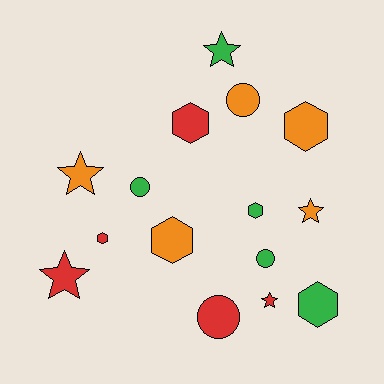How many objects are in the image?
There are 15 objects.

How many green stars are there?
There is 1 green star.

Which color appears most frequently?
Green, with 5 objects.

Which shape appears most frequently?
Hexagon, with 6 objects.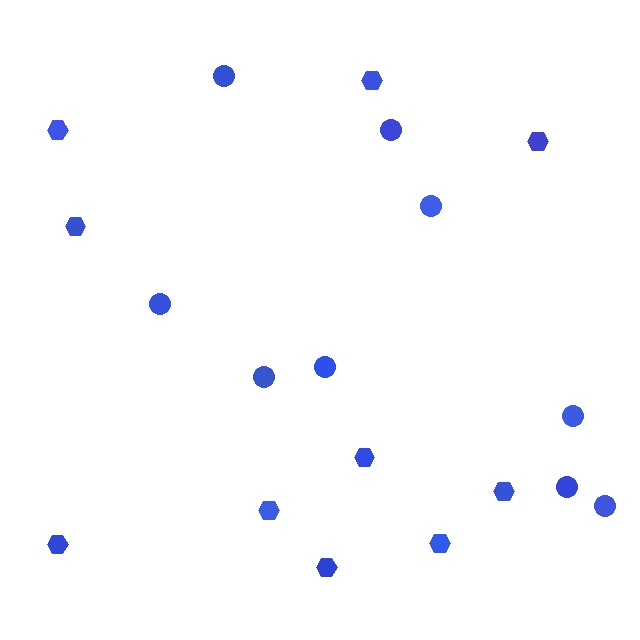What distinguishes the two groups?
There are 2 groups: one group of circles (9) and one group of hexagons (10).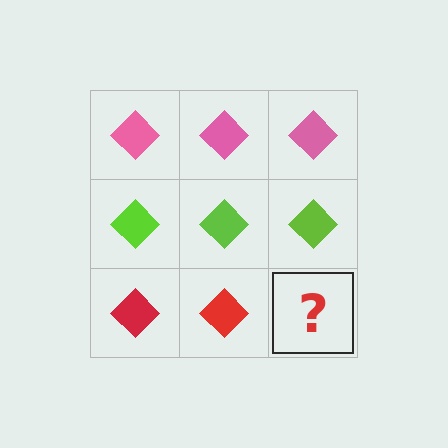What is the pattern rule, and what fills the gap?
The rule is that each row has a consistent color. The gap should be filled with a red diamond.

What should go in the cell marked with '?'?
The missing cell should contain a red diamond.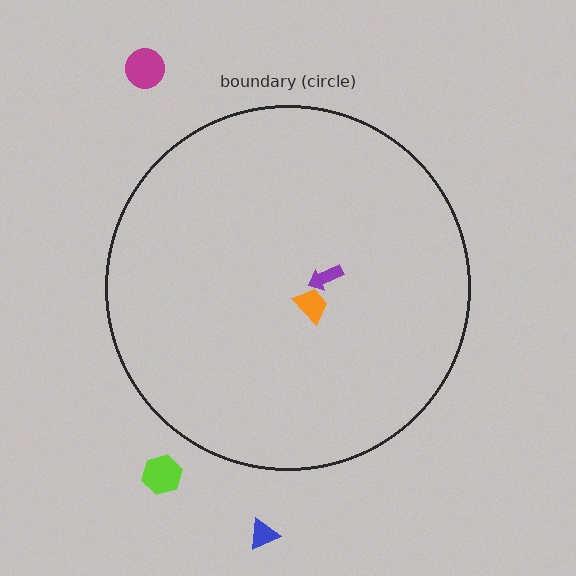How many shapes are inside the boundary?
2 inside, 3 outside.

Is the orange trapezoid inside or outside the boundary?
Inside.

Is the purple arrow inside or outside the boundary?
Inside.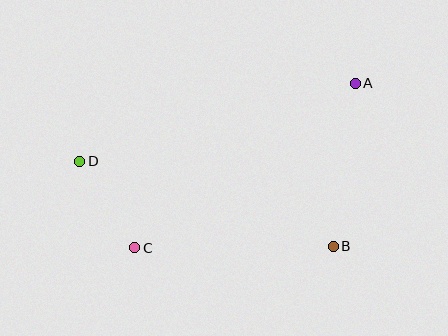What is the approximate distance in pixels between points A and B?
The distance between A and B is approximately 164 pixels.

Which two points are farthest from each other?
Points A and D are farthest from each other.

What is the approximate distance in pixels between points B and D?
The distance between B and D is approximately 267 pixels.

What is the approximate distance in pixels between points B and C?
The distance between B and C is approximately 198 pixels.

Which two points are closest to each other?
Points C and D are closest to each other.